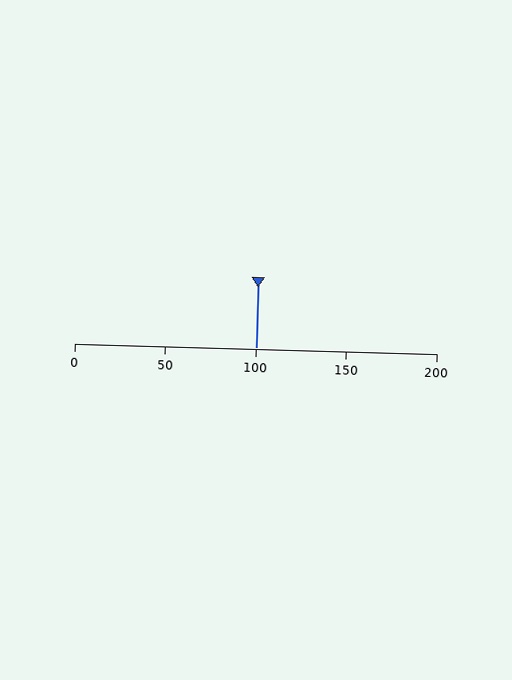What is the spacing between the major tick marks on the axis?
The major ticks are spaced 50 apart.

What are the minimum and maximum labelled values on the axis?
The axis runs from 0 to 200.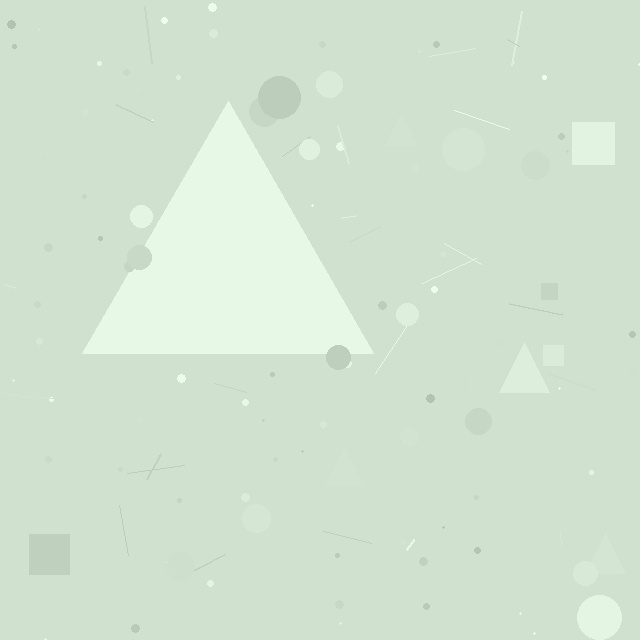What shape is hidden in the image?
A triangle is hidden in the image.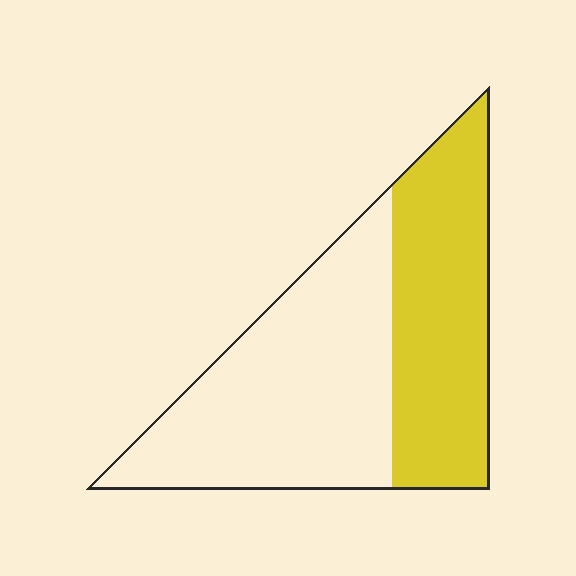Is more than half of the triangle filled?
No.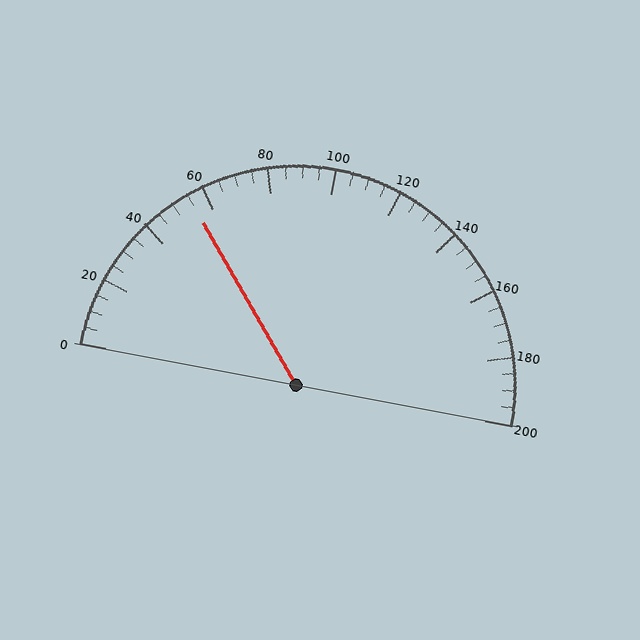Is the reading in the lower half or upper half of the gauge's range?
The reading is in the lower half of the range (0 to 200).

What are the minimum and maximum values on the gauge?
The gauge ranges from 0 to 200.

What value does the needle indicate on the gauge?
The needle indicates approximately 55.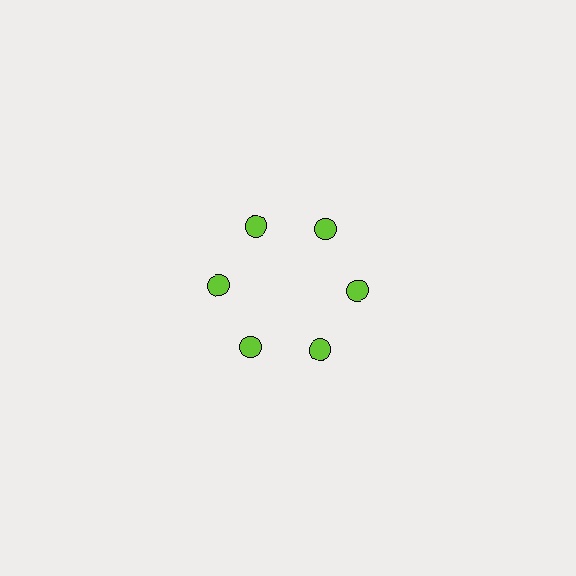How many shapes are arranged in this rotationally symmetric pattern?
There are 6 shapes, arranged in 6 groups of 1.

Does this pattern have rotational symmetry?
Yes, this pattern has 6-fold rotational symmetry. It looks the same after rotating 60 degrees around the center.